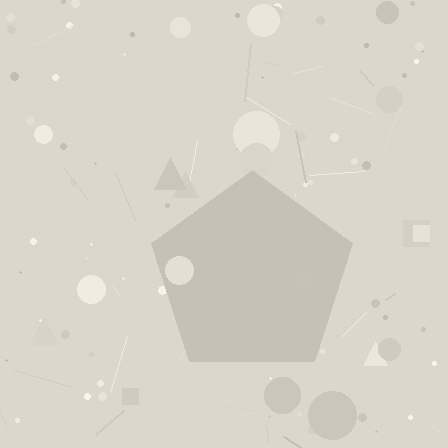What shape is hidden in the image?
A pentagon is hidden in the image.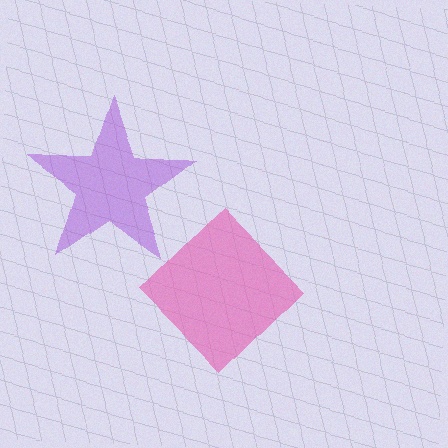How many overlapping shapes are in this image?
There are 2 overlapping shapes in the image.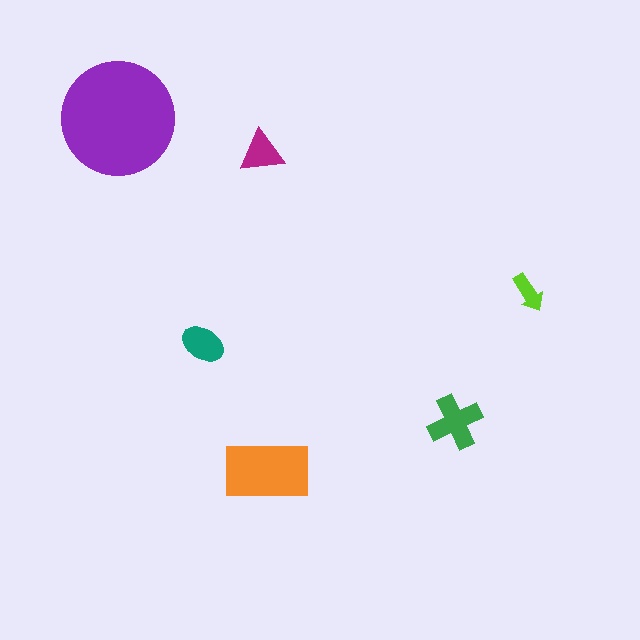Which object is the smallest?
The lime arrow.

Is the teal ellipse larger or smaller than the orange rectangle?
Smaller.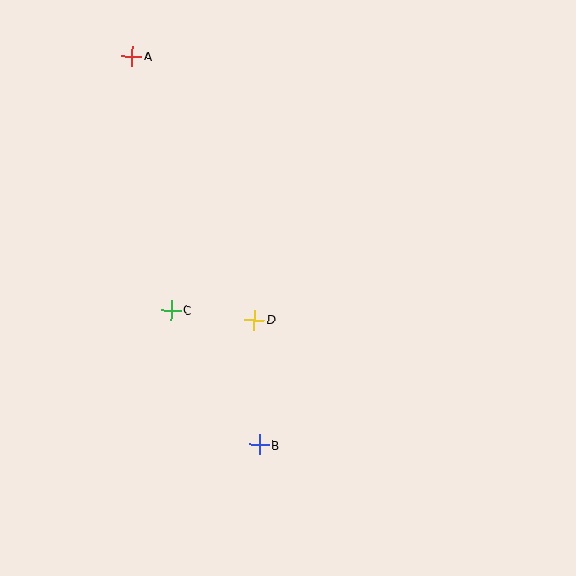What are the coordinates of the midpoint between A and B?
The midpoint between A and B is at (196, 250).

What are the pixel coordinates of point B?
Point B is at (259, 445).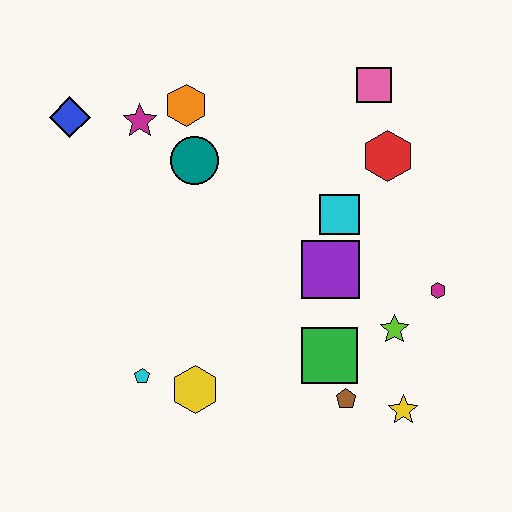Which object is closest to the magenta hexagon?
The lime star is closest to the magenta hexagon.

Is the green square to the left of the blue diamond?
No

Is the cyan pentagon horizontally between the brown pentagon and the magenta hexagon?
No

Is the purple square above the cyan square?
No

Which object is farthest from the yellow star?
The blue diamond is farthest from the yellow star.